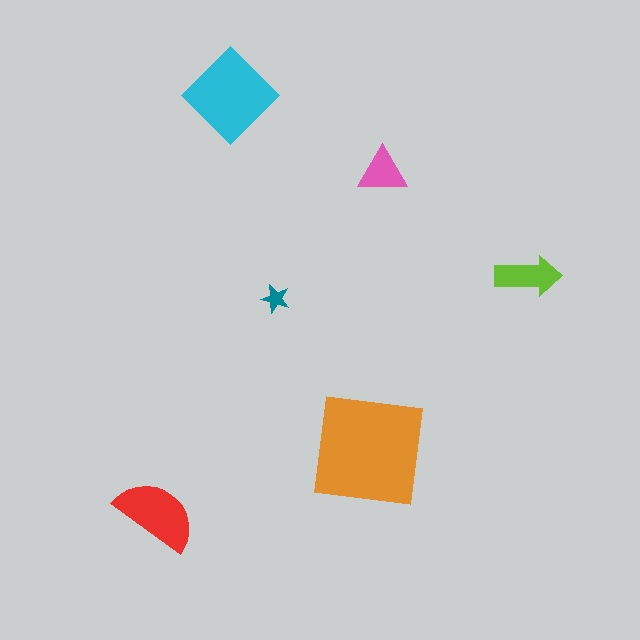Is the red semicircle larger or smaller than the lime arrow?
Larger.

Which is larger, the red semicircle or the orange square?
The orange square.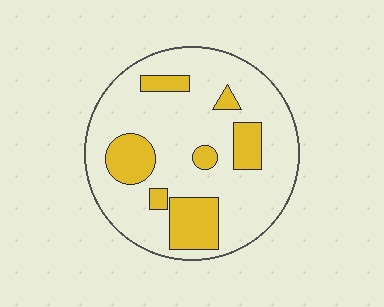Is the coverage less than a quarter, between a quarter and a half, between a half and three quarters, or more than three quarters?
Less than a quarter.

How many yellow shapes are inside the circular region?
7.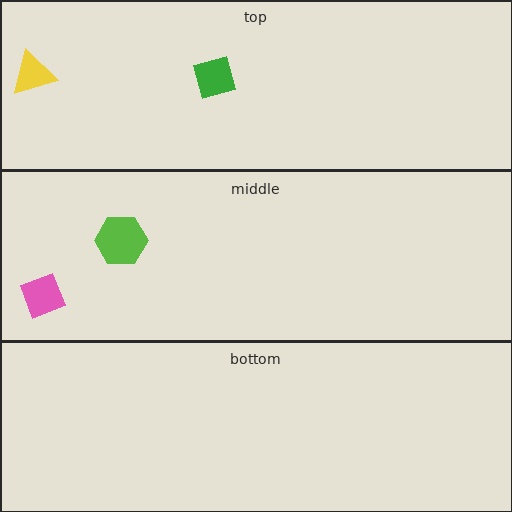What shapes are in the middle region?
The lime hexagon, the pink diamond.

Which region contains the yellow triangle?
The top region.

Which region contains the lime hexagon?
The middle region.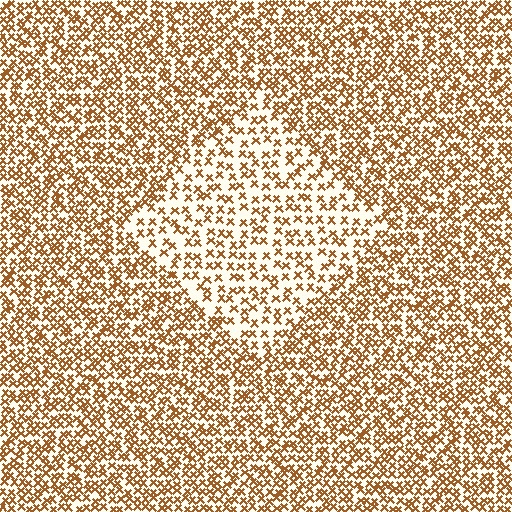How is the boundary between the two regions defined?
The boundary is defined by a change in element density (approximately 1.9x ratio). All elements are the same color, size, and shape.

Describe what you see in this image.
The image contains small brown elements arranged at two different densities. A diamond-shaped region is visible where the elements are less densely packed than the surrounding area.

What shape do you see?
I see a diamond.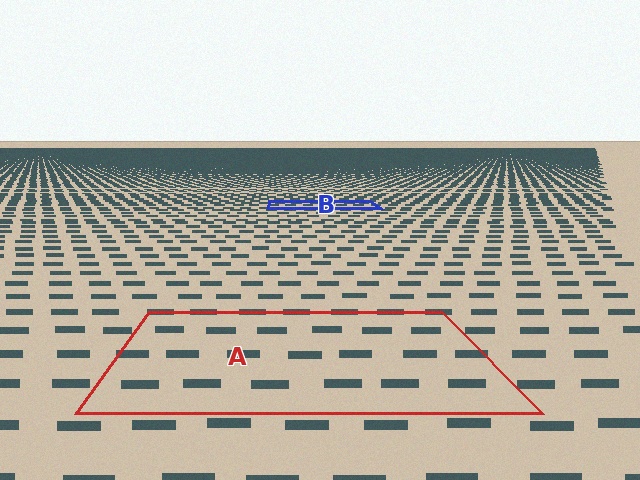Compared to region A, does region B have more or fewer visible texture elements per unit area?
Region B has more texture elements per unit area — they are packed more densely because it is farther away.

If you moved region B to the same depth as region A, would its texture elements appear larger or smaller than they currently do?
They would appear larger. At a closer depth, the same texture elements are projected at a bigger on-screen size.